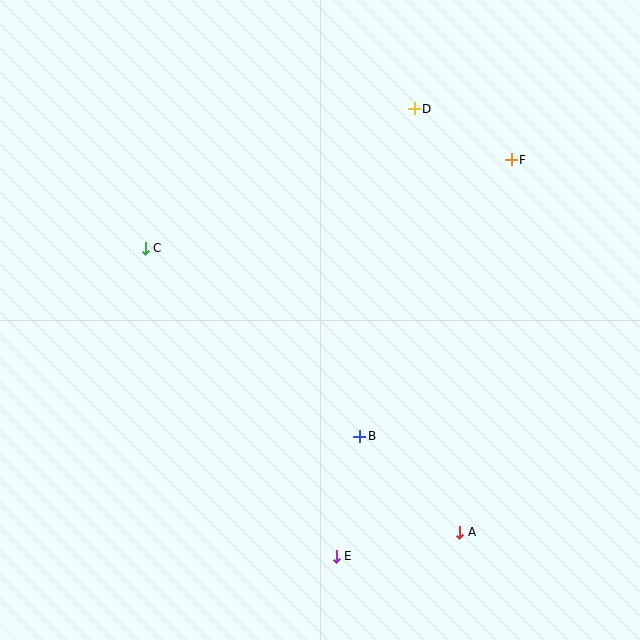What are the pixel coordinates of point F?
Point F is at (511, 160).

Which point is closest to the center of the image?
Point B at (360, 436) is closest to the center.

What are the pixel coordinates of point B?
Point B is at (360, 436).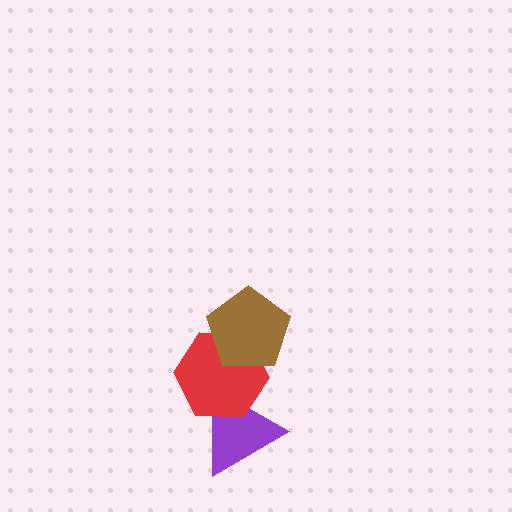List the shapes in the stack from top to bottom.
From top to bottom: the brown pentagon, the red hexagon, the purple triangle.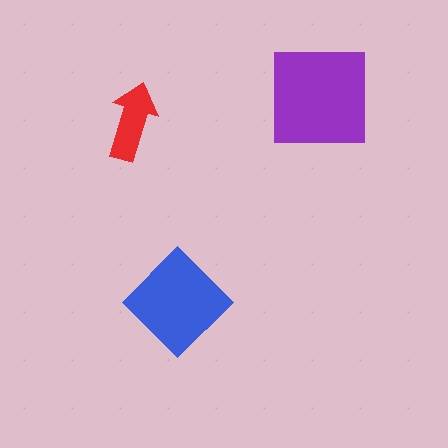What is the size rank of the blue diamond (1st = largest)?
2nd.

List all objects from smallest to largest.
The red arrow, the blue diamond, the purple square.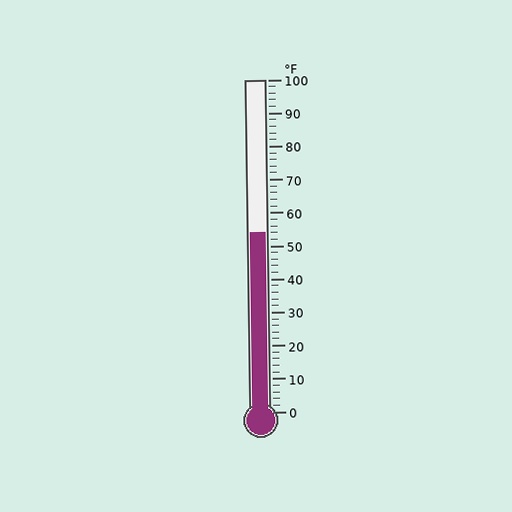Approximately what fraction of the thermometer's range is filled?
The thermometer is filled to approximately 55% of its range.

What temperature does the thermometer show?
The thermometer shows approximately 54°F.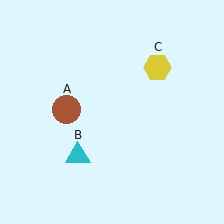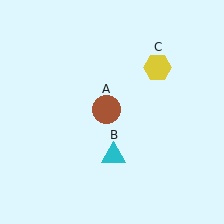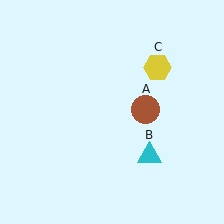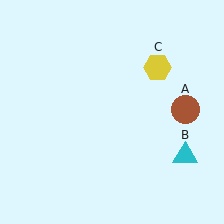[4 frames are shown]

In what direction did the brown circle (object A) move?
The brown circle (object A) moved right.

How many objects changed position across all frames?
2 objects changed position: brown circle (object A), cyan triangle (object B).